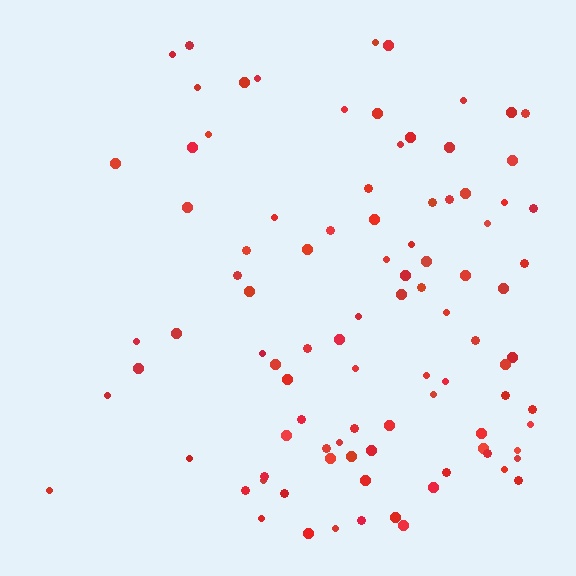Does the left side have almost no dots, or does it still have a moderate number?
Still a moderate number, just noticeably fewer than the right.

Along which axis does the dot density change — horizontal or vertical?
Horizontal.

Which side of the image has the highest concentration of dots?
The right.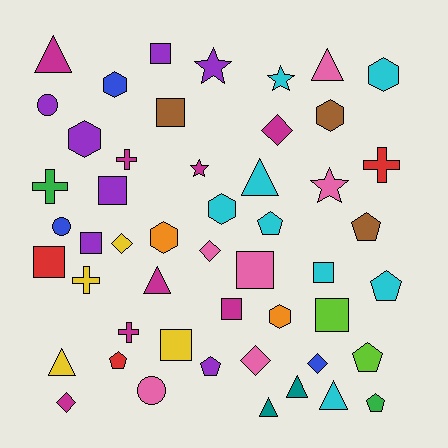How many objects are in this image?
There are 50 objects.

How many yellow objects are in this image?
There are 4 yellow objects.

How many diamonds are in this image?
There are 6 diamonds.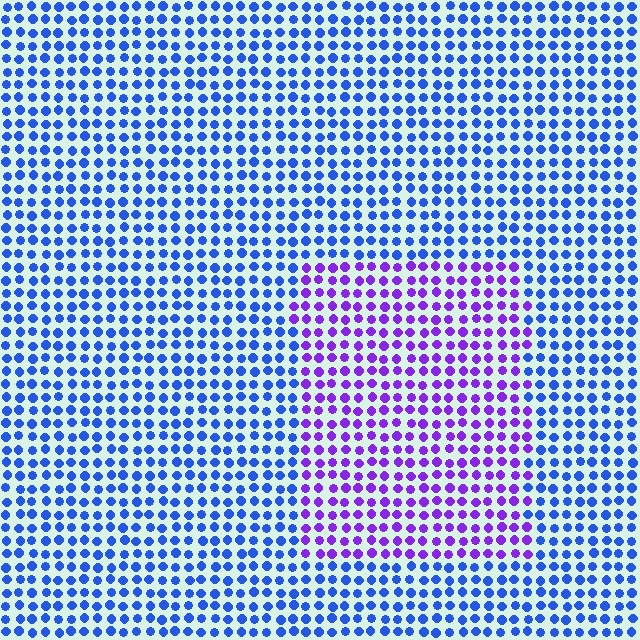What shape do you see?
I see a rectangle.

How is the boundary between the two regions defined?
The boundary is defined purely by a slight shift in hue (about 47 degrees). Spacing, size, and orientation are identical on both sides.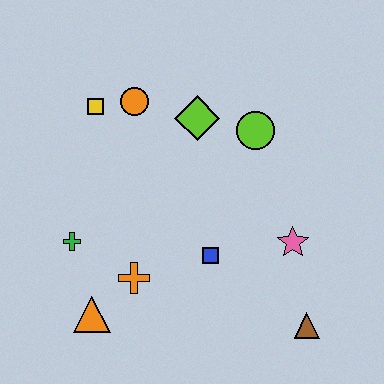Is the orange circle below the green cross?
No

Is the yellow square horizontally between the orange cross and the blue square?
No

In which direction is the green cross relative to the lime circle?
The green cross is to the left of the lime circle.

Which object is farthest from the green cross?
The brown triangle is farthest from the green cross.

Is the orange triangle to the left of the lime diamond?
Yes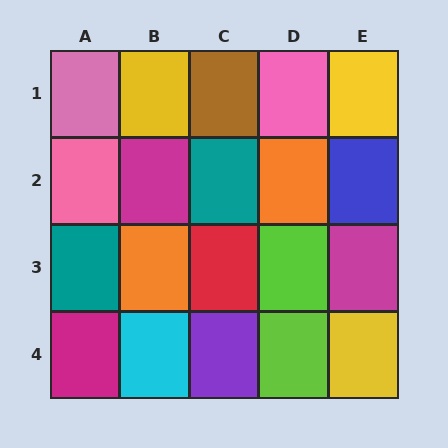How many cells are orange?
2 cells are orange.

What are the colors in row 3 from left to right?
Teal, orange, red, lime, magenta.